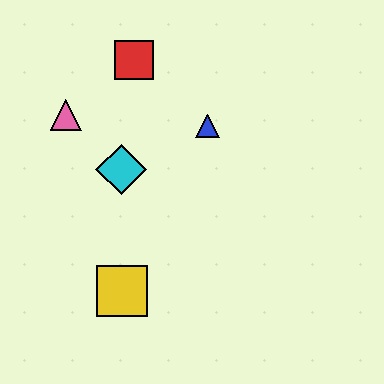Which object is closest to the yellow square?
The cyan diamond is closest to the yellow square.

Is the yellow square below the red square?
Yes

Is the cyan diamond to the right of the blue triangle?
No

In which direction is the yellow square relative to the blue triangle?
The yellow square is below the blue triangle.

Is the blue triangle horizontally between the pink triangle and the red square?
No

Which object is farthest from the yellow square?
The red square is farthest from the yellow square.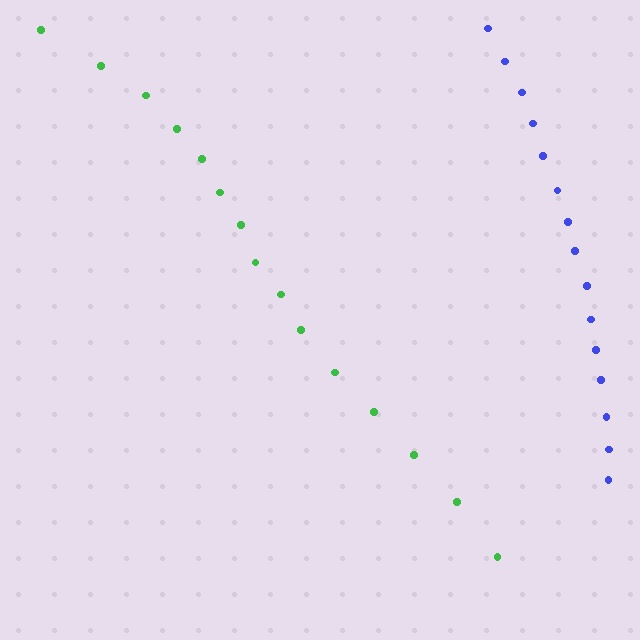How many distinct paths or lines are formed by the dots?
There are 2 distinct paths.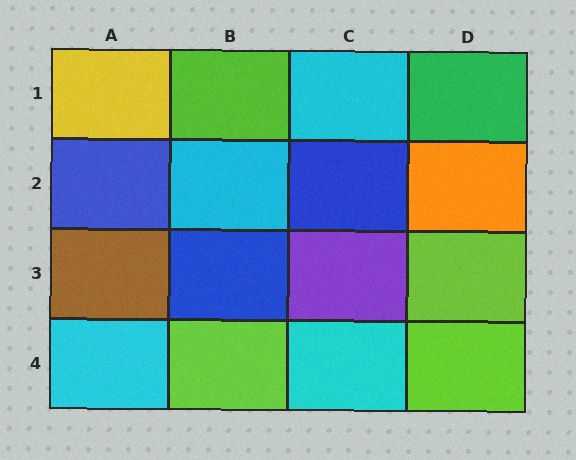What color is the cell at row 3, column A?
Brown.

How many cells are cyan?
4 cells are cyan.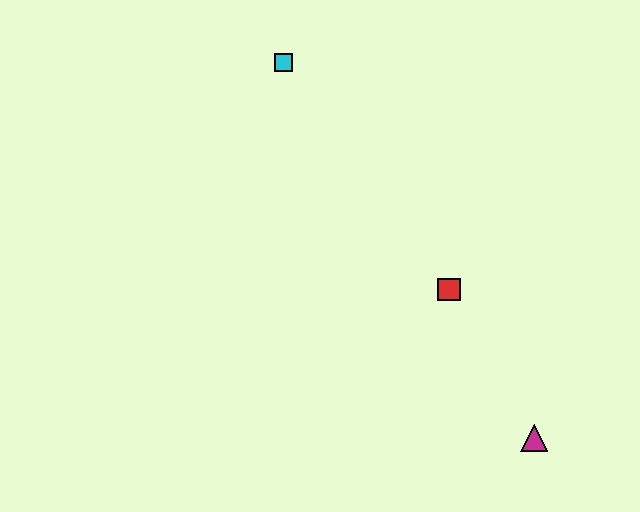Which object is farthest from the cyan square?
The magenta triangle is farthest from the cyan square.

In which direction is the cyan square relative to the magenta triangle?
The cyan square is above the magenta triangle.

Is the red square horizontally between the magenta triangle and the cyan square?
Yes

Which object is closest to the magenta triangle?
The red square is closest to the magenta triangle.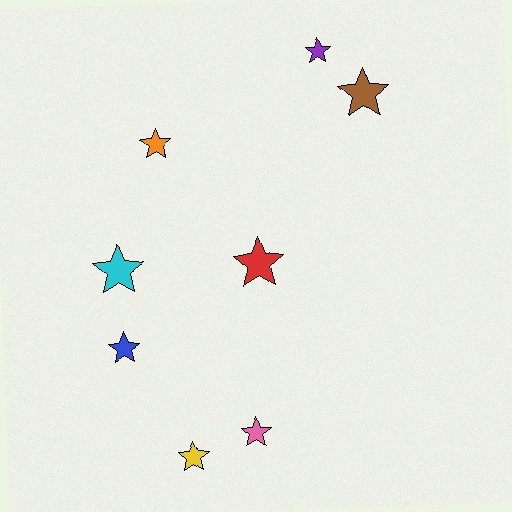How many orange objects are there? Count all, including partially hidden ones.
There is 1 orange object.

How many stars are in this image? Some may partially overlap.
There are 8 stars.